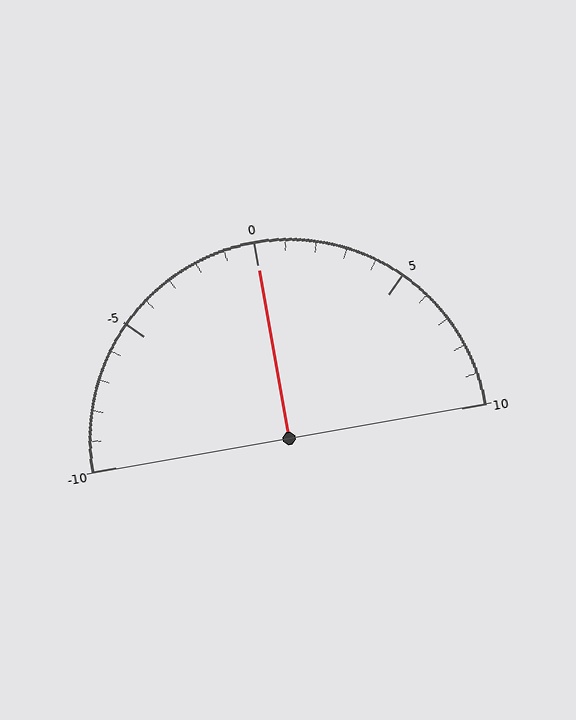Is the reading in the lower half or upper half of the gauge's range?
The reading is in the upper half of the range (-10 to 10).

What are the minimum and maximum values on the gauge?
The gauge ranges from -10 to 10.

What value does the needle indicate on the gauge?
The needle indicates approximately 0.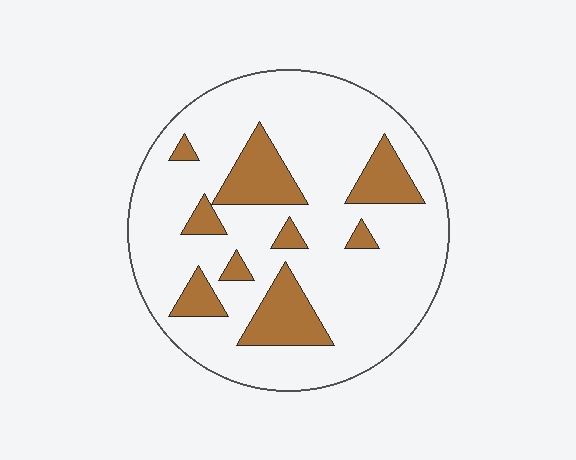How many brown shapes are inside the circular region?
9.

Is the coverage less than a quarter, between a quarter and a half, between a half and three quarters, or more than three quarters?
Less than a quarter.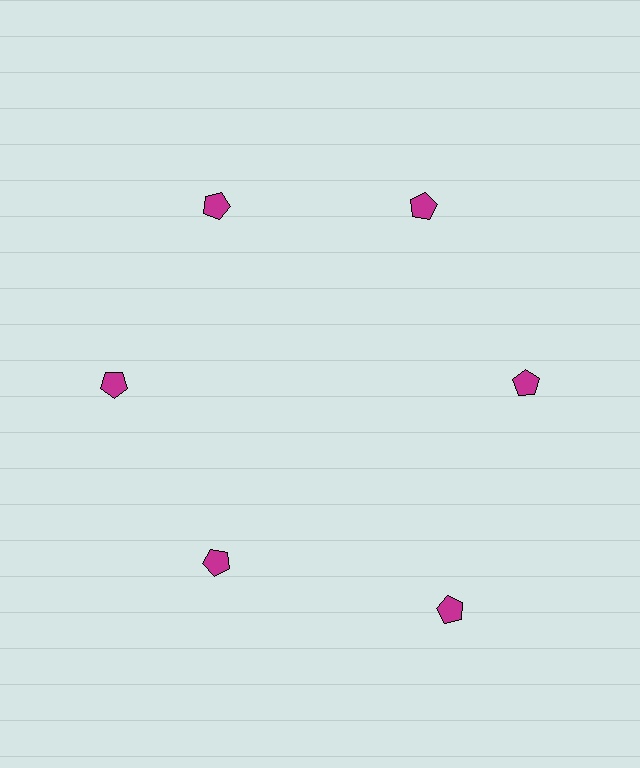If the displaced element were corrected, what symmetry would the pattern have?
It would have 6-fold rotational symmetry — the pattern would map onto itself every 60 degrees.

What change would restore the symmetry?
The symmetry would be restored by moving it inward, back onto the ring so that all 6 pentagons sit at equal angles and equal distance from the center.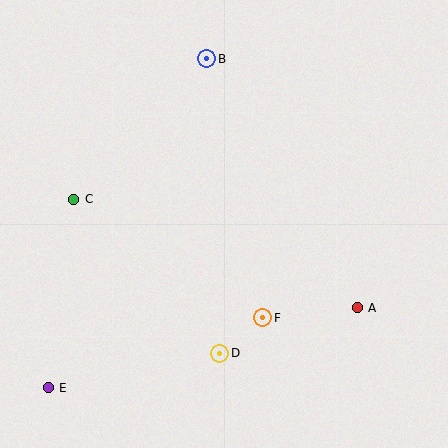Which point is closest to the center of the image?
Point F at (263, 318) is closest to the center.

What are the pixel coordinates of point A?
Point A is at (357, 308).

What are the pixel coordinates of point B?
Point B is at (207, 59).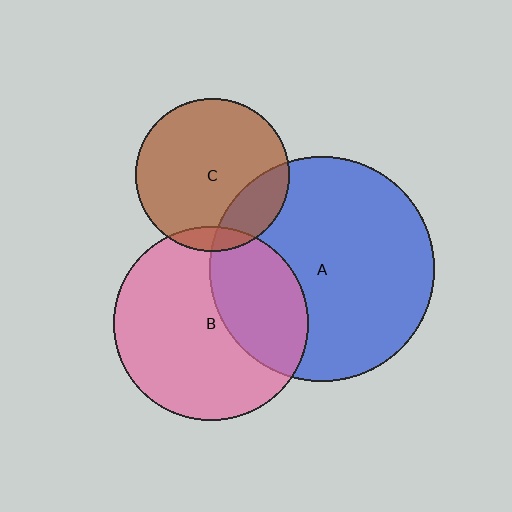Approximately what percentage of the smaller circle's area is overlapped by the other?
Approximately 35%.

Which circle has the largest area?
Circle A (blue).